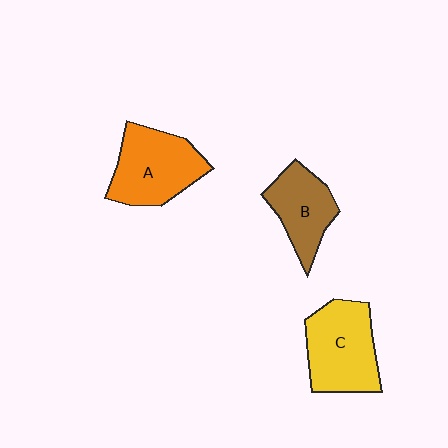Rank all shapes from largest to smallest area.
From largest to smallest: C (yellow), A (orange), B (brown).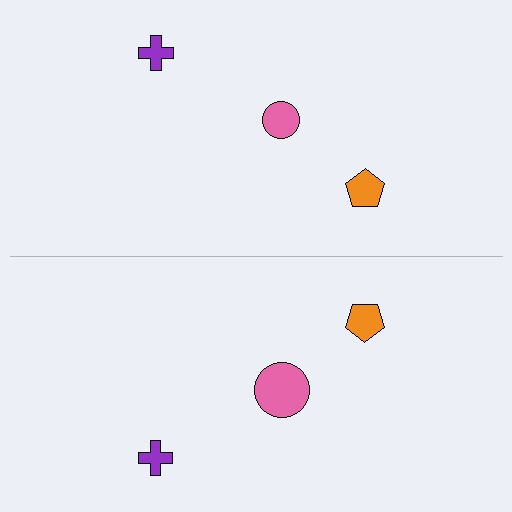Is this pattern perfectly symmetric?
No, the pattern is not perfectly symmetric. The pink circle on the bottom side has a different size than its mirror counterpart.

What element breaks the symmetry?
The pink circle on the bottom side has a different size than its mirror counterpart.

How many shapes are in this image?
There are 6 shapes in this image.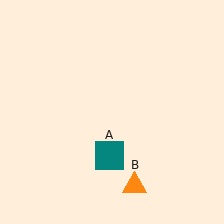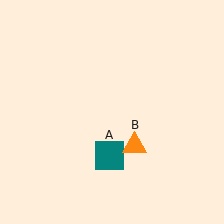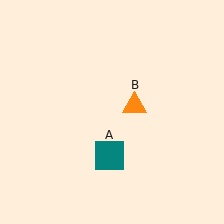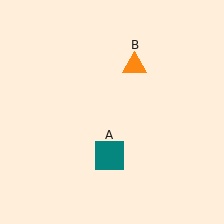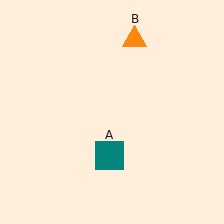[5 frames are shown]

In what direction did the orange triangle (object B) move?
The orange triangle (object B) moved up.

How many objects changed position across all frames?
1 object changed position: orange triangle (object B).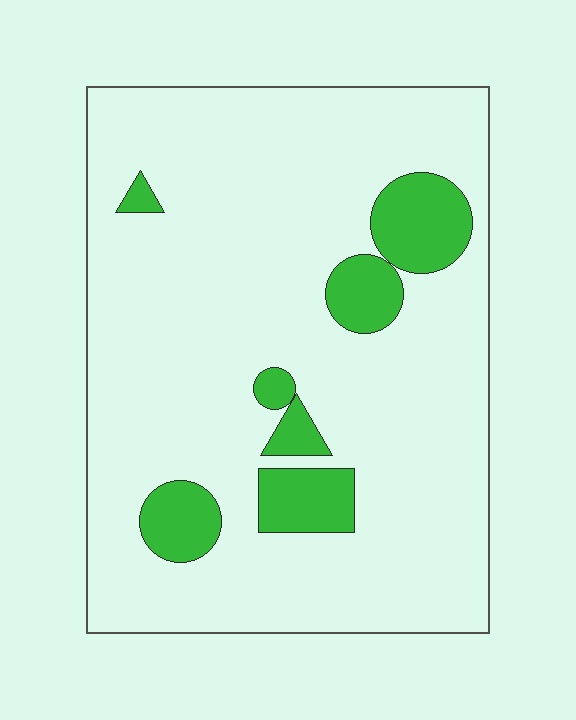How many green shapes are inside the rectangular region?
7.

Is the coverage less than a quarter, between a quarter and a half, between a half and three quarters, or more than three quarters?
Less than a quarter.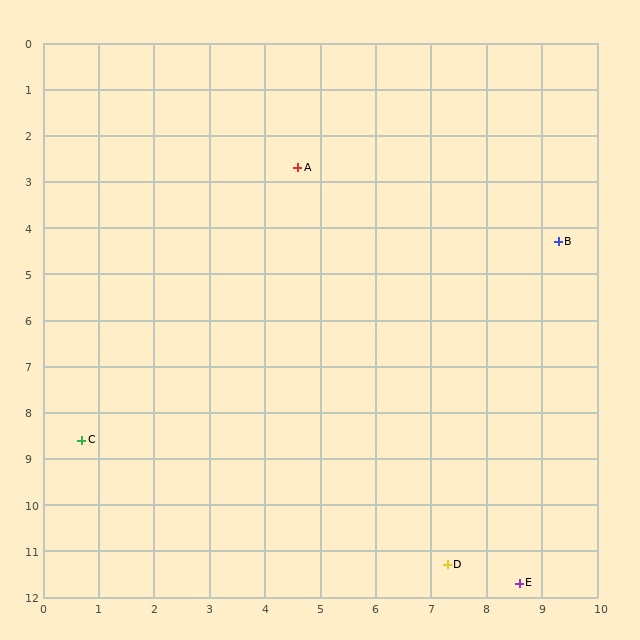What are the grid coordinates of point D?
Point D is at approximately (7.3, 11.3).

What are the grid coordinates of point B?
Point B is at approximately (9.3, 4.3).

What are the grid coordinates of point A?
Point A is at approximately (4.6, 2.7).